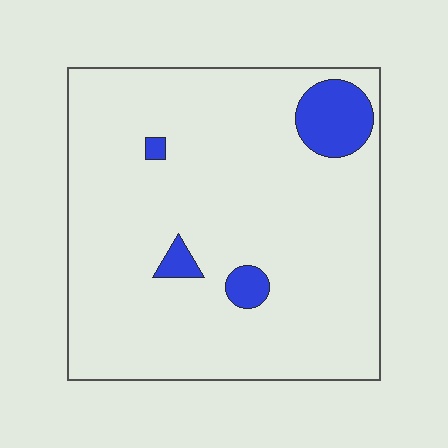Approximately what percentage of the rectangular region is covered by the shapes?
Approximately 10%.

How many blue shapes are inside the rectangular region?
4.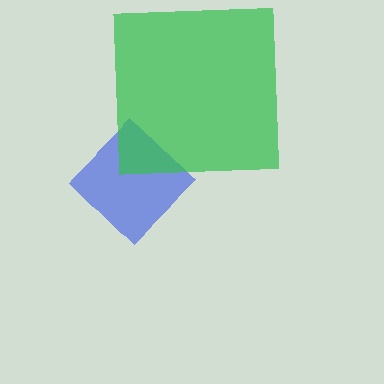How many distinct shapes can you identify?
There are 2 distinct shapes: a blue diamond, a green square.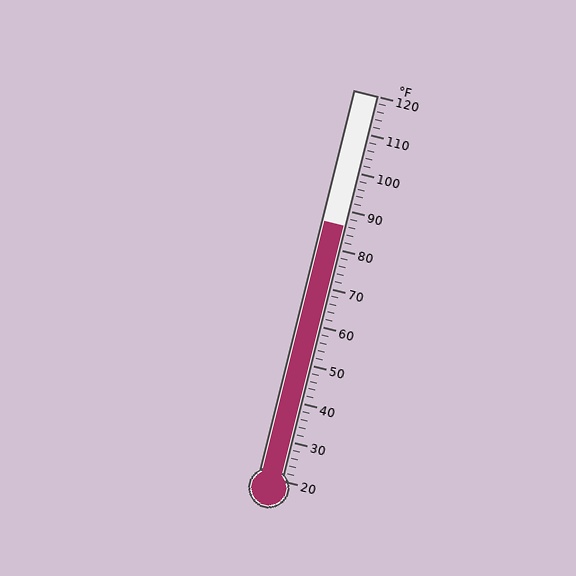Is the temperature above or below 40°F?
The temperature is above 40°F.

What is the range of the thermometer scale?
The thermometer scale ranges from 20°F to 120°F.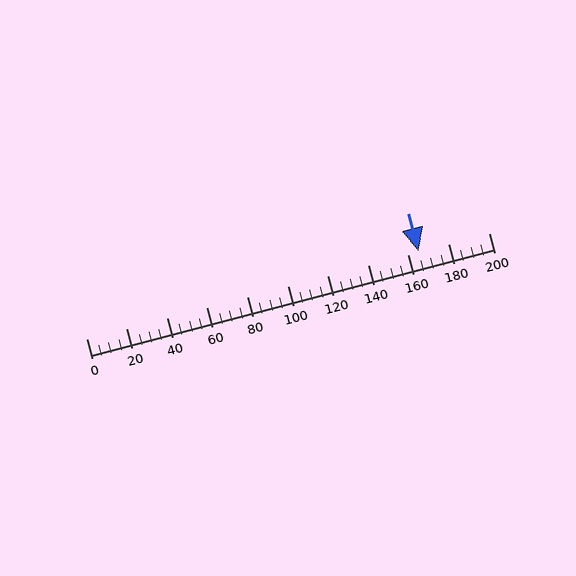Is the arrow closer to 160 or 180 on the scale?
The arrow is closer to 160.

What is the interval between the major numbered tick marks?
The major tick marks are spaced 20 units apart.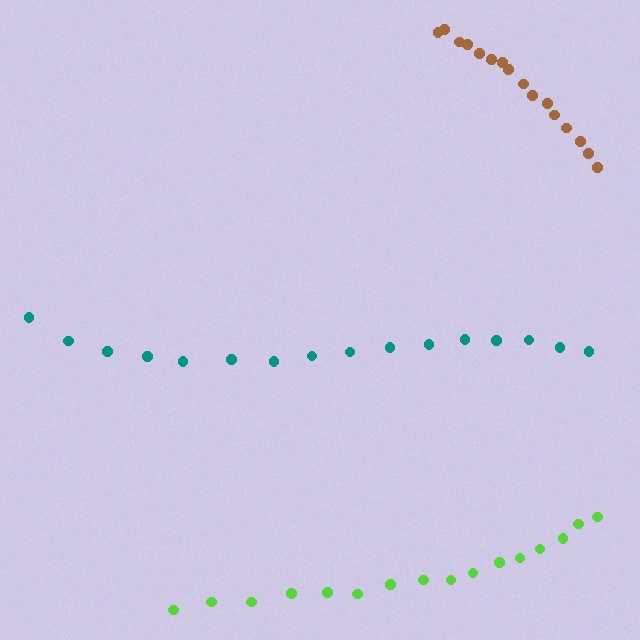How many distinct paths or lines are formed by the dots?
There are 3 distinct paths.